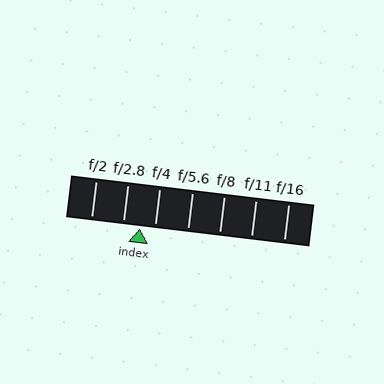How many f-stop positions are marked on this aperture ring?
There are 7 f-stop positions marked.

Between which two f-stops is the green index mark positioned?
The index mark is between f/2.8 and f/4.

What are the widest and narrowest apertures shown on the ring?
The widest aperture shown is f/2 and the narrowest is f/16.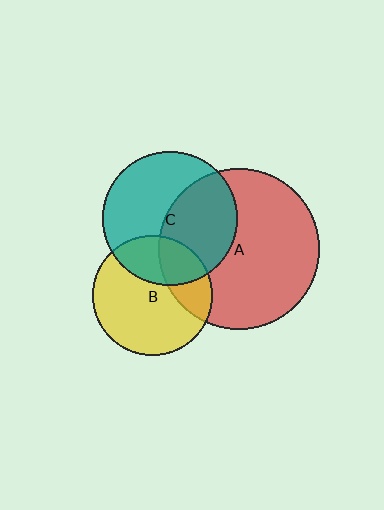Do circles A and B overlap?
Yes.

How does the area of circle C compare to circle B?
Approximately 1.3 times.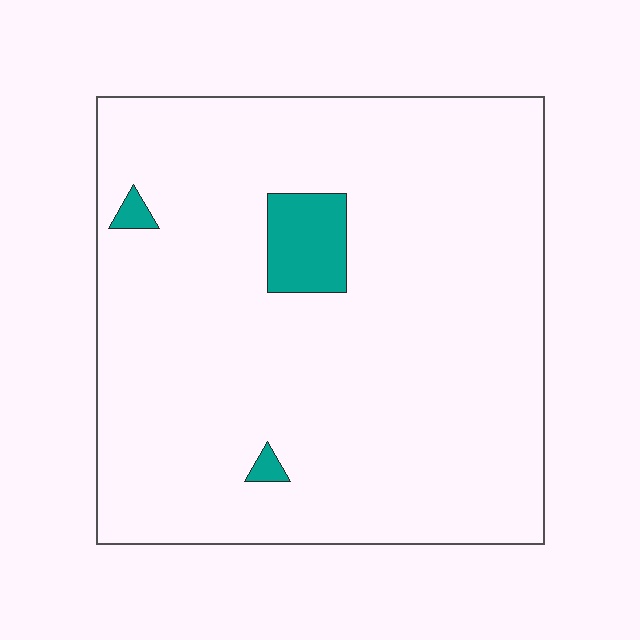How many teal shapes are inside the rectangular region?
3.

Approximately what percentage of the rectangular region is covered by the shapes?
Approximately 5%.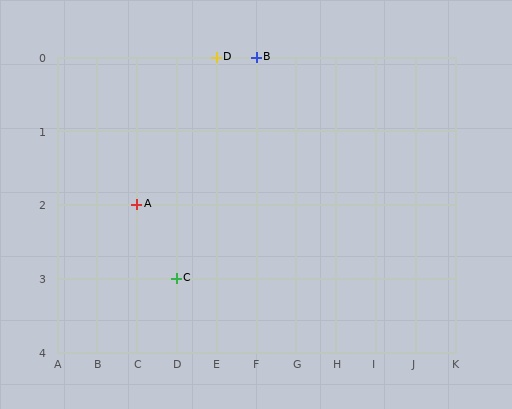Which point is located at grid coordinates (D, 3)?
Point C is at (D, 3).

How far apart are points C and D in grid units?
Points C and D are 1 column and 3 rows apart (about 3.2 grid units diagonally).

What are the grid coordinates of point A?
Point A is at grid coordinates (C, 2).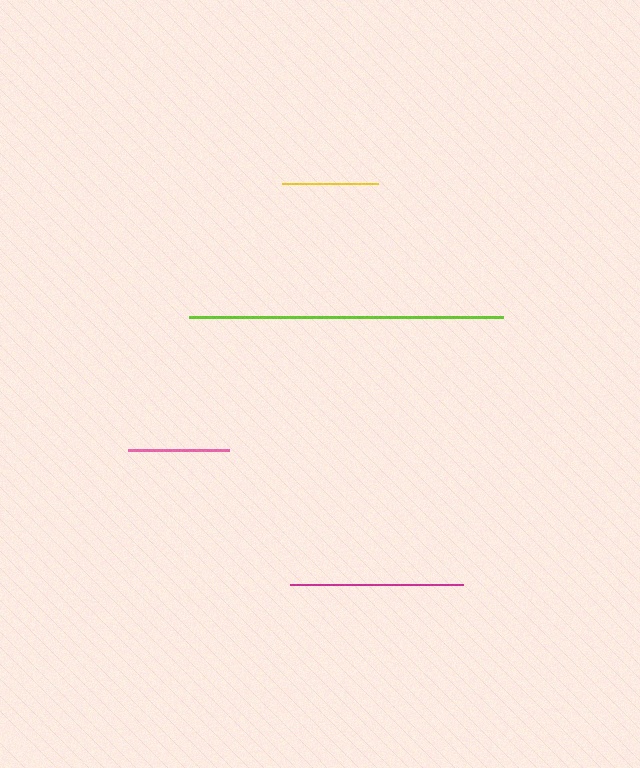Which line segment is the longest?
The lime line is the longest at approximately 314 pixels.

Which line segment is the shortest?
The yellow line is the shortest at approximately 97 pixels.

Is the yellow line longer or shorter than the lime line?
The lime line is longer than the yellow line.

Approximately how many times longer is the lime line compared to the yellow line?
The lime line is approximately 3.2 times the length of the yellow line.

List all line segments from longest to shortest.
From longest to shortest: lime, magenta, pink, yellow.